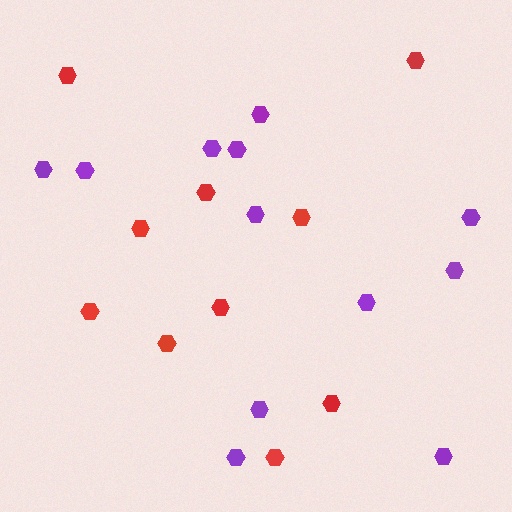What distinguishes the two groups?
There are 2 groups: one group of purple hexagons (12) and one group of red hexagons (10).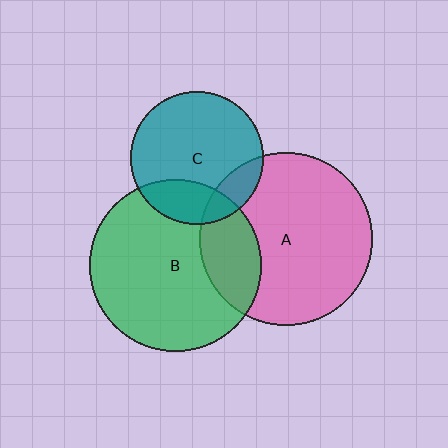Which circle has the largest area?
Circle A (pink).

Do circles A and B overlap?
Yes.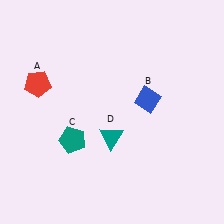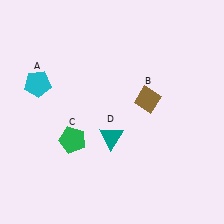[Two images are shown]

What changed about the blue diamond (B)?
In Image 1, B is blue. In Image 2, it changed to brown.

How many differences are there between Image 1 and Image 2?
There are 3 differences between the two images.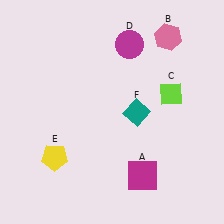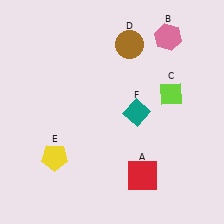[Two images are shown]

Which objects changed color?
A changed from magenta to red. D changed from magenta to brown.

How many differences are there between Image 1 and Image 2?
There are 2 differences between the two images.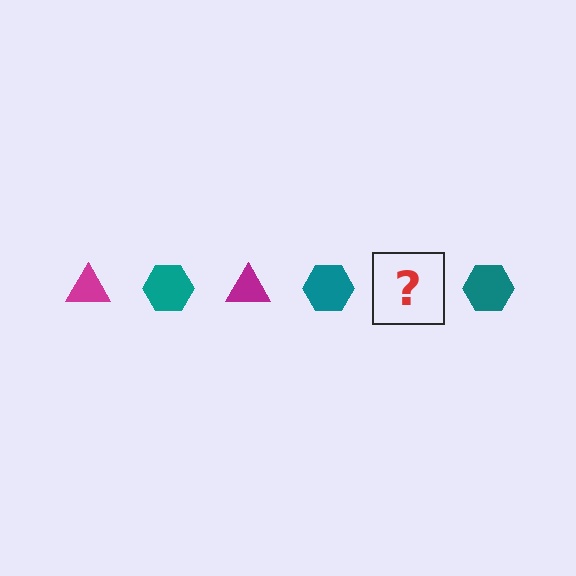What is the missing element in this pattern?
The missing element is a magenta triangle.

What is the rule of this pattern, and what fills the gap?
The rule is that the pattern alternates between magenta triangle and teal hexagon. The gap should be filled with a magenta triangle.